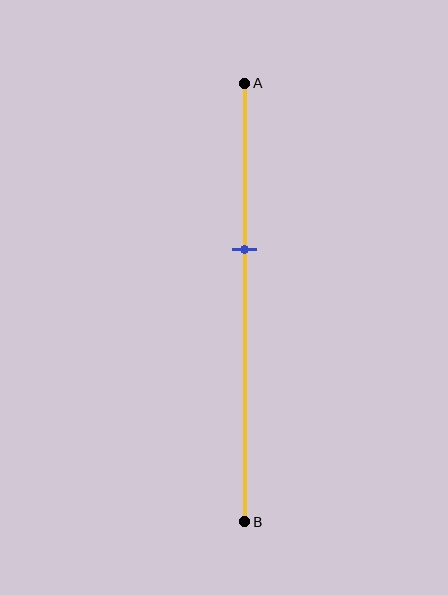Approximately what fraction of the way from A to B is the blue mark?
The blue mark is approximately 40% of the way from A to B.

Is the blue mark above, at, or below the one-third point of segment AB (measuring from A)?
The blue mark is below the one-third point of segment AB.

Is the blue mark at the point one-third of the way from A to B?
No, the mark is at about 40% from A, not at the 33% one-third point.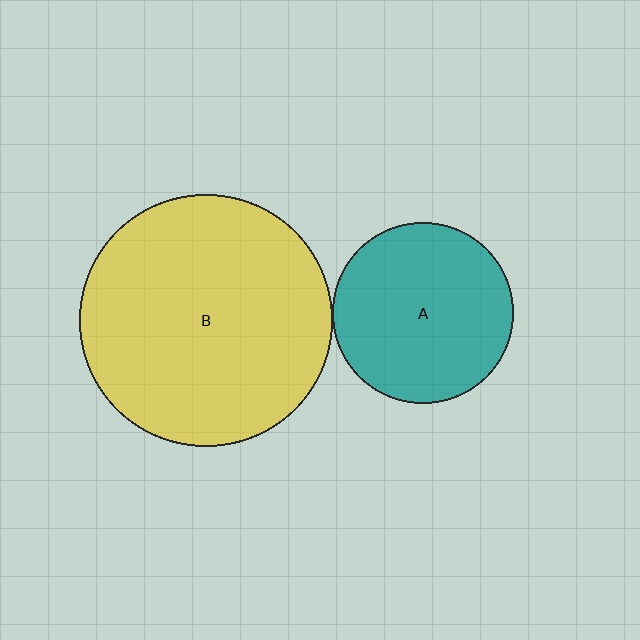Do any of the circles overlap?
No, none of the circles overlap.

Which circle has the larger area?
Circle B (yellow).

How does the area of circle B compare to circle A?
Approximately 2.0 times.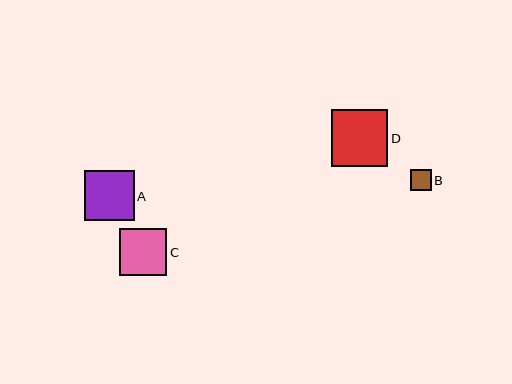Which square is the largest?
Square D is the largest with a size of approximately 56 pixels.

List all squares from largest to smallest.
From largest to smallest: D, A, C, B.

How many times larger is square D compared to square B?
Square D is approximately 2.7 times the size of square B.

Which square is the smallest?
Square B is the smallest with a size of approximately 21 pixels.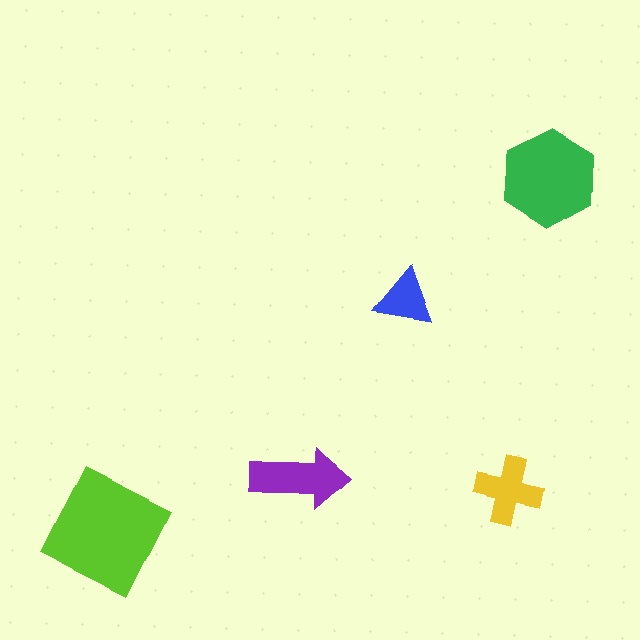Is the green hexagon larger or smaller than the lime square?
Smaller.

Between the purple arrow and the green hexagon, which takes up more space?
The green hexagon.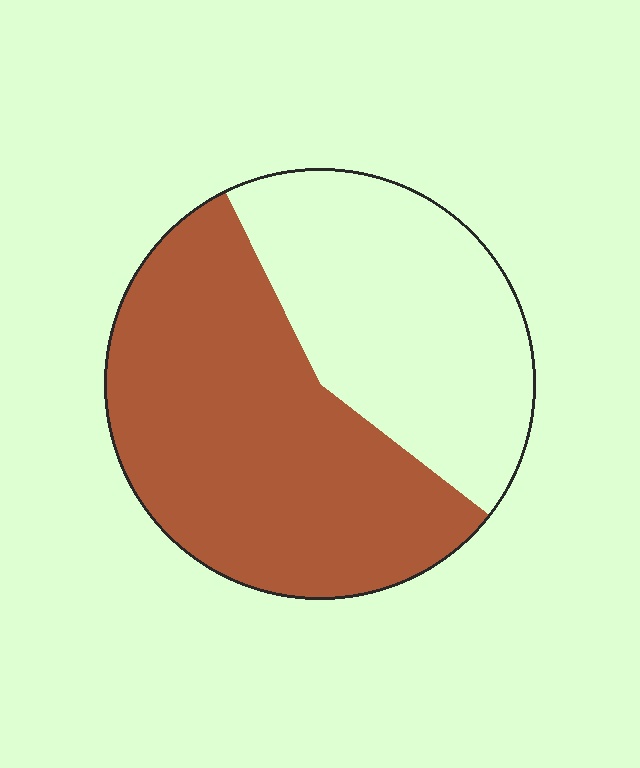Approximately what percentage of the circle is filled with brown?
Approximately 55%.